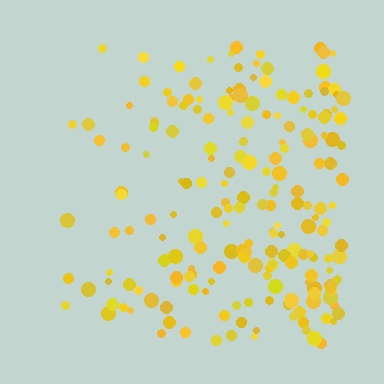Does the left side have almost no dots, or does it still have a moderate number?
Still a moderate number, just noticeably fewer than the right.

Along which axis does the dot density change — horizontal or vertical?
Horizontal.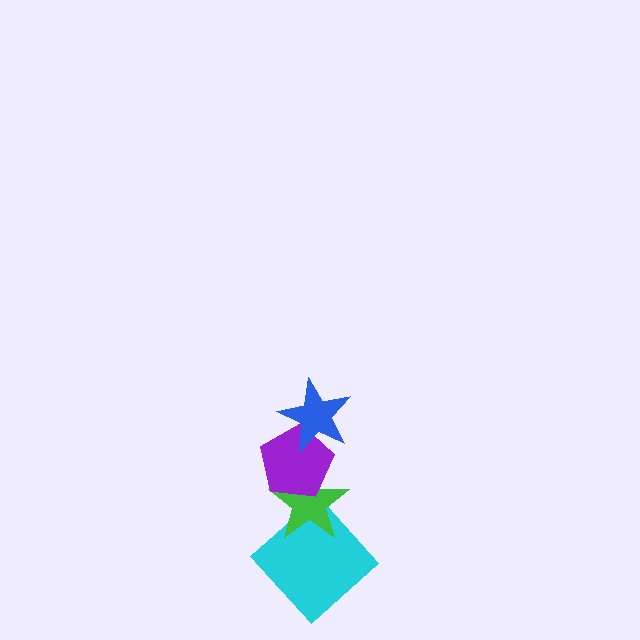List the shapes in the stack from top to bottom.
From top to bottom: the blue star, the purple pentagon, the green star, the cyan diamond.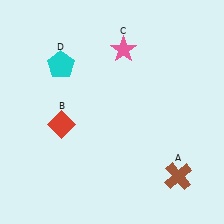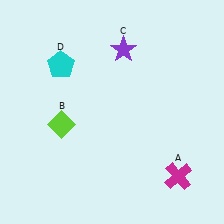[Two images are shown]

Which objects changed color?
A changed from brown to magenta. B changed from red to lime. C changed from pink to purple.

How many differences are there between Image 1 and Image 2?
There are 3 differences between the two images.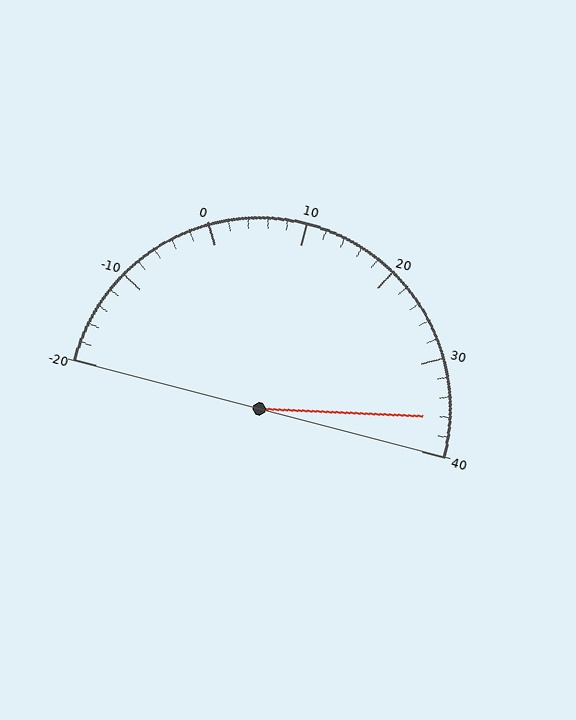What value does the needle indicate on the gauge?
The needle indicates approximately 36.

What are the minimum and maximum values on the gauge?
The gauge ranges from -20 to 40.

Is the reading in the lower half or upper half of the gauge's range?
The reading is in the upper half of the range (-20 to 40).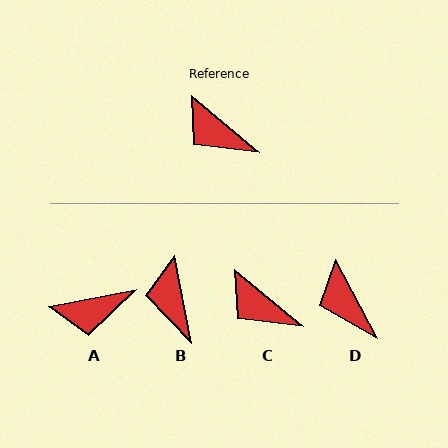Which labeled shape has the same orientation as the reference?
C.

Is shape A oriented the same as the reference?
No, it is off by about 51 degrees.